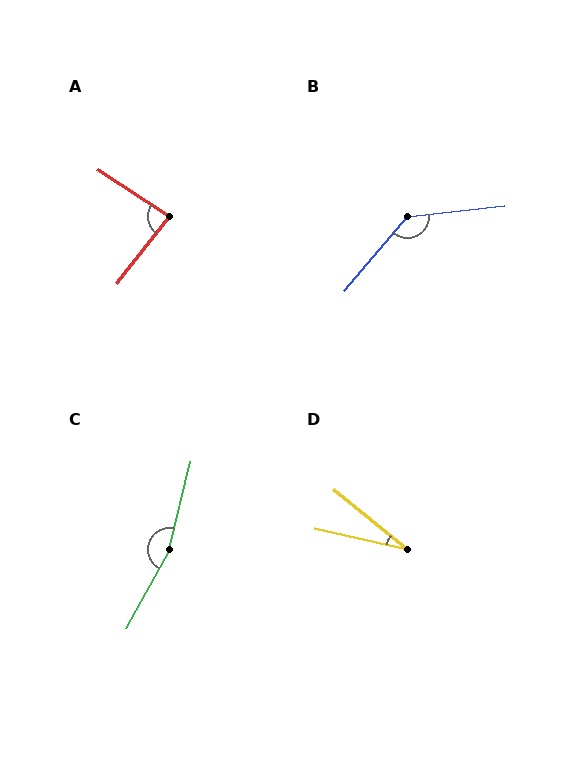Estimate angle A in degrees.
Approximately 86 degrees.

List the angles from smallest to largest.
D (26°), A (86°), B (136°), C (165°).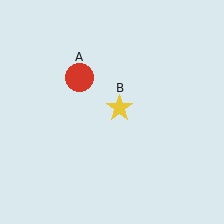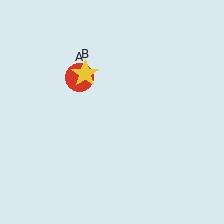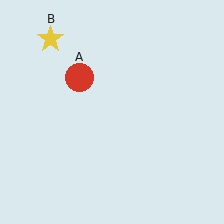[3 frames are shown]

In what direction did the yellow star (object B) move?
The yellow star (object B) moved up and to the left.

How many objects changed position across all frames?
1 object changed position: yellow star (object B).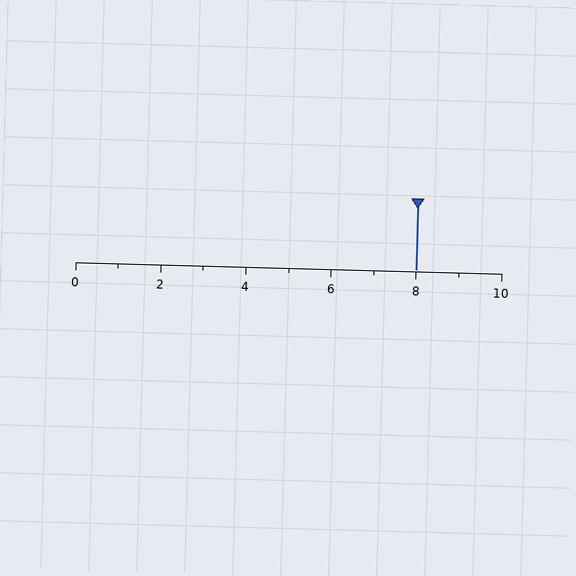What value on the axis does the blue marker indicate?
The marker indicates approximately 8.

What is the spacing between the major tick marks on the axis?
The major ticks are spaced 2 apart.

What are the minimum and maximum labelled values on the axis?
The axis runs from 0 to 10.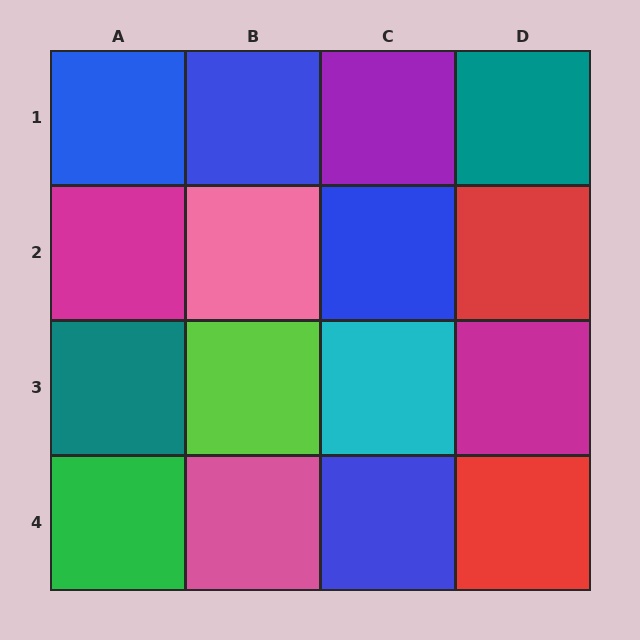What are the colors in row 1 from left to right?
Blue, blue, purple, teal.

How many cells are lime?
1 cell is lime.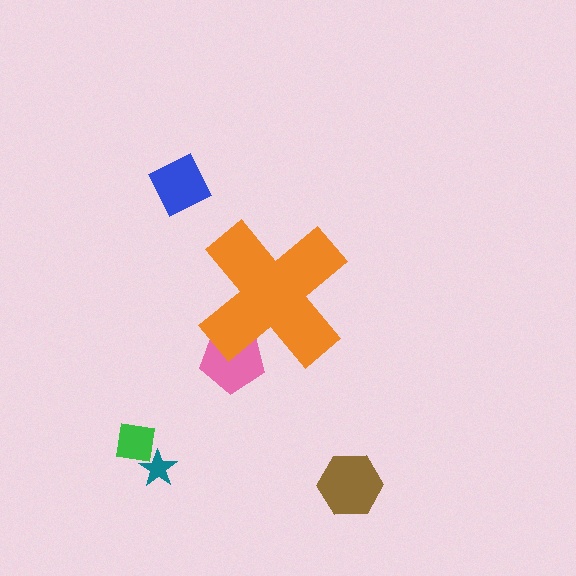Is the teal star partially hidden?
No, the teal star is fully visible.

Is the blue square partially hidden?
No, the blue square is fully visible.